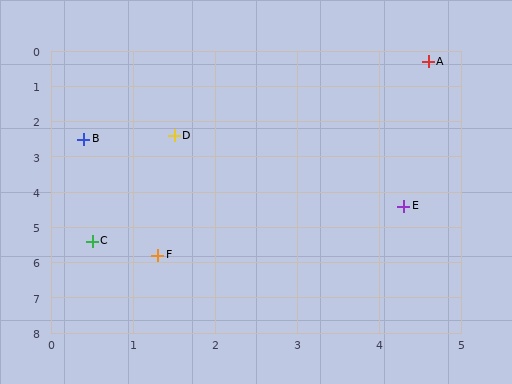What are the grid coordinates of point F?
Point F is at approximately (1.3, 5.8).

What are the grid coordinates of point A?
Point A is at approximately (4.6, 0.3).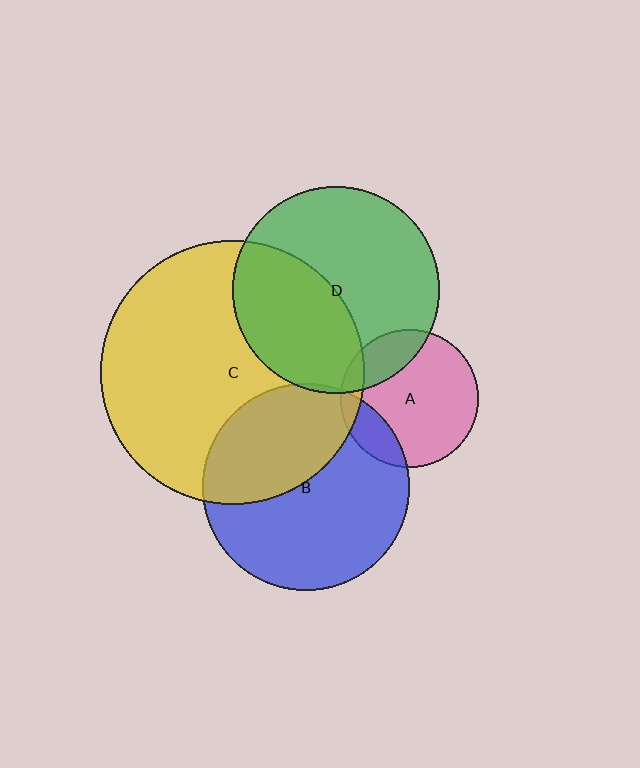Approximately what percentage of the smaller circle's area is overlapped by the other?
Approximately 20%.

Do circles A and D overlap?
Yes.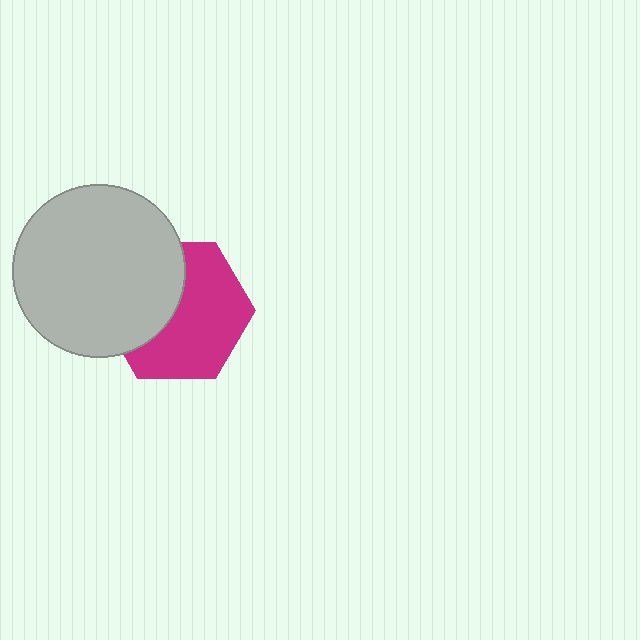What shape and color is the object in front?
The object in front is a light gray circle.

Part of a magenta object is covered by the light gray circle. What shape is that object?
It is a hexagon.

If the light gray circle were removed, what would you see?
You would see the complete magenta hexagon.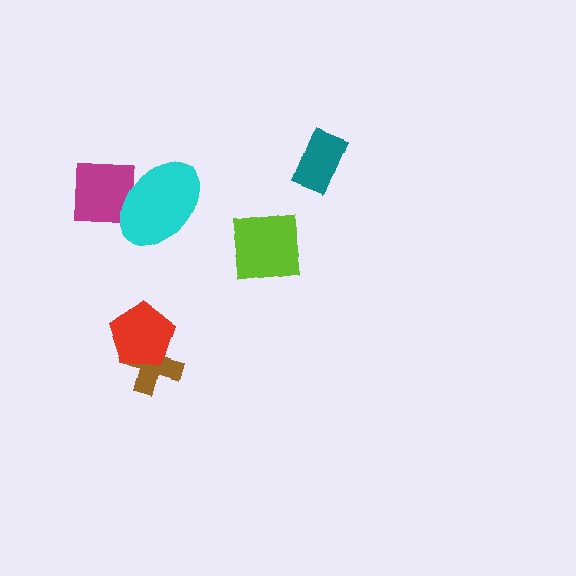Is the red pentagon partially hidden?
No, no other shape covers it.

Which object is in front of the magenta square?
The cyan ellipse is in front of the magenta square.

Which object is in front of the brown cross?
The red pentagon is in front of the brown cross.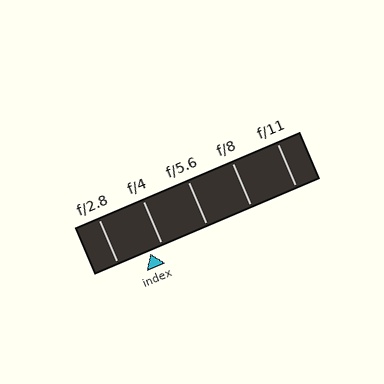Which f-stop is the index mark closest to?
The index mark is closest to f/4.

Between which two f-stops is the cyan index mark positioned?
The index mark is between f/2.8 and f/4.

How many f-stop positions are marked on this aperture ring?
There are 5 f-stop positions marked.